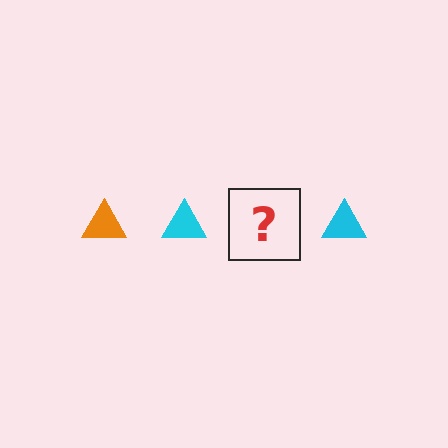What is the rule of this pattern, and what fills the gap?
The rule is that the pattern cycles through orange, cyan triangles. The gap should be filled with an orange triangle.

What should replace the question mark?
The question mark should be replaced with an orange triangle.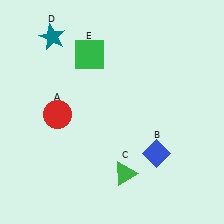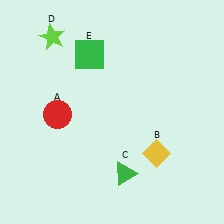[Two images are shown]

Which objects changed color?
B changed from blue to yellow. D changed from teal to lime.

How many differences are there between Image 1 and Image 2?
There are 2 differences between the two images.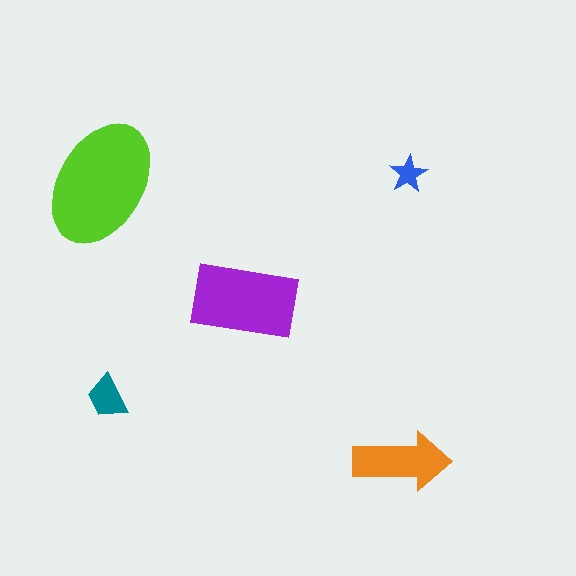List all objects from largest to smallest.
The lime ellipse, the purple rectangle, the orange arrow, the teal trapezoid, the blue star.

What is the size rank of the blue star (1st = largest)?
5th.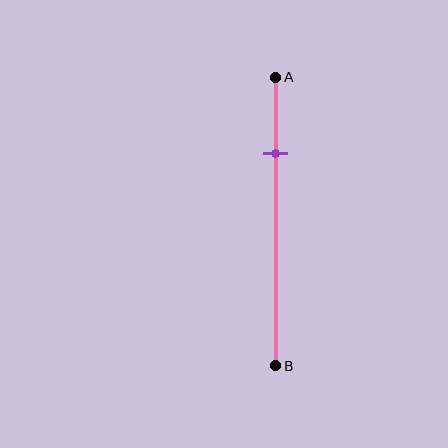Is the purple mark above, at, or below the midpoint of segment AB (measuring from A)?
The purple mark is above the midpoint of segment AB.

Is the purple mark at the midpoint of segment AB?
No, the mark is at about 25% from A, not at the 50% midpoint.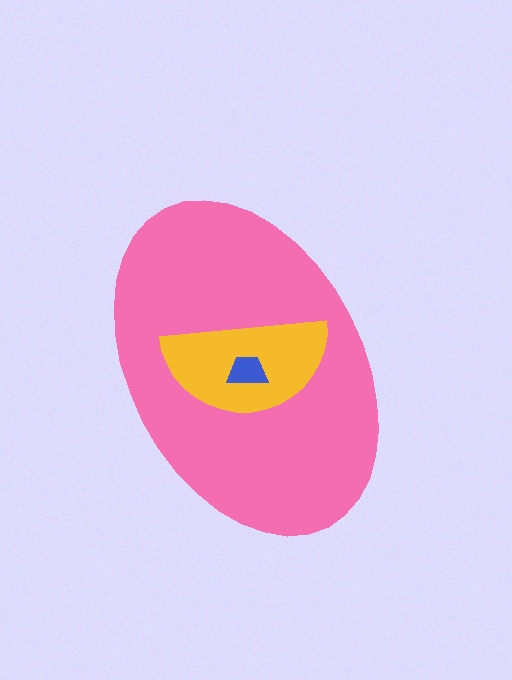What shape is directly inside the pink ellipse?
The yellow semicircle.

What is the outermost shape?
The pink ellipse.